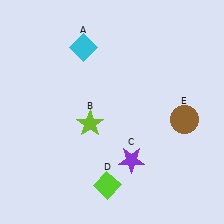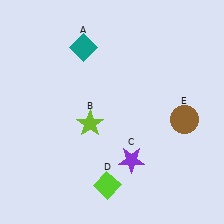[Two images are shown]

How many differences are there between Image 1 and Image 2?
There is 1 difference between the two images.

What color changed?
The diamond (A) changed from cyan in Image 1 to teal in Image 2.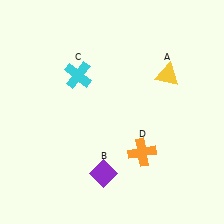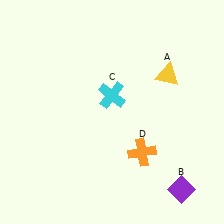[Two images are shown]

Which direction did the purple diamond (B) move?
The purple diamond (B) moved right.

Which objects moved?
The objects that moved are: the purple diamond (B), the cyan cross (C).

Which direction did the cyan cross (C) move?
The cyan cross (C) moved right.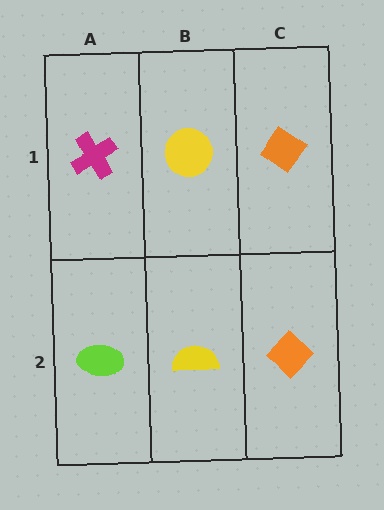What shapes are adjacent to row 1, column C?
An orange diamond (row 2, column C), a yellow circle (row 1, column B).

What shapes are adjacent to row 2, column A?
A magenta cross (row 1, column A), a yellow semicircle (row 2, column B).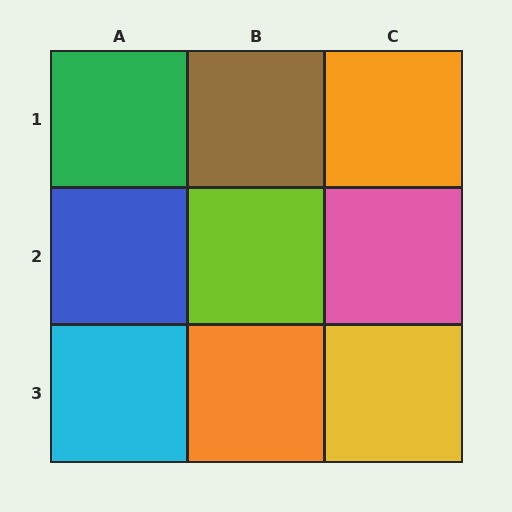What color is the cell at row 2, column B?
Lime.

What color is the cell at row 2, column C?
Pink.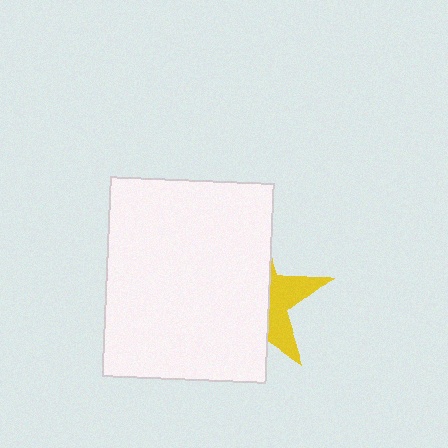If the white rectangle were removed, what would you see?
You would see the complete yellow star.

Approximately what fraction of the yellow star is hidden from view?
Roughly 67% of the yellow star is hidden behind the white rectangle.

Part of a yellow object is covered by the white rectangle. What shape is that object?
It is a star.